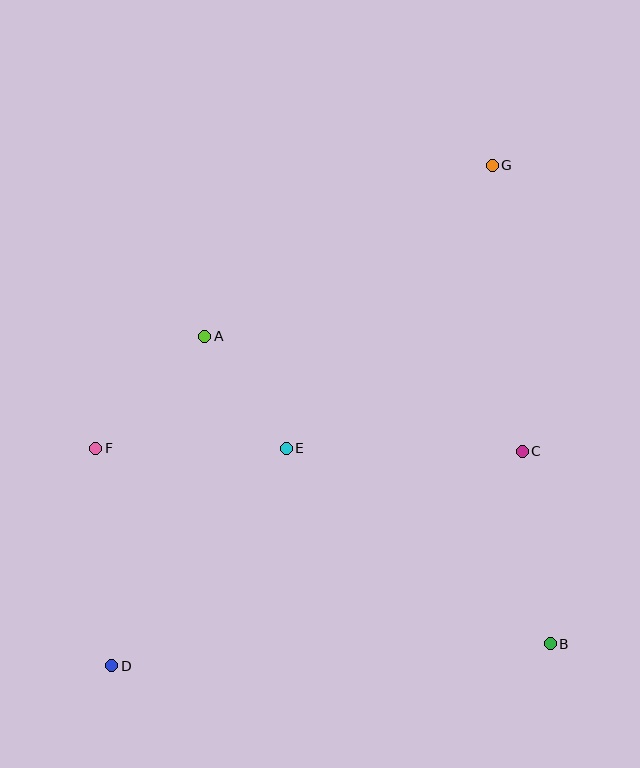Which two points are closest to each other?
Points A and E are closest to each other.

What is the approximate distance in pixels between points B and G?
The distance between B and G is approximately 482 pixels.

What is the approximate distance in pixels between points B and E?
The distance between B and E is approximately 328 pixels.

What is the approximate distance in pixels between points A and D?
The distance between A and D is approximately 342 pixels.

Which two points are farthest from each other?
Points D and G are farthest from each other.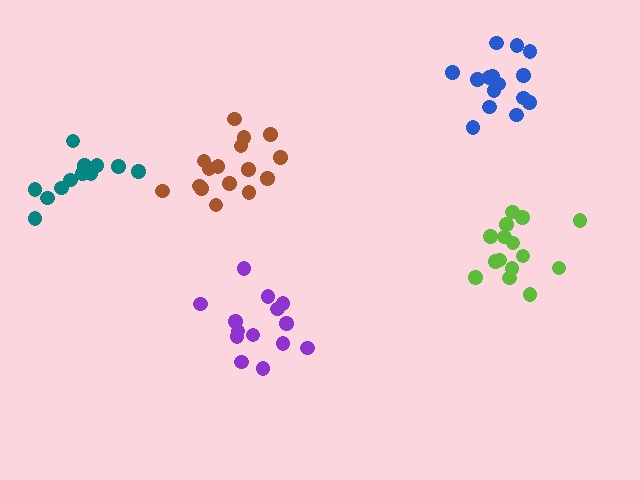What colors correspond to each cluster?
The clusters are colored: purple, lime, brown, blue, teal.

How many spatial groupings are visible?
There are 5 spatial groupings.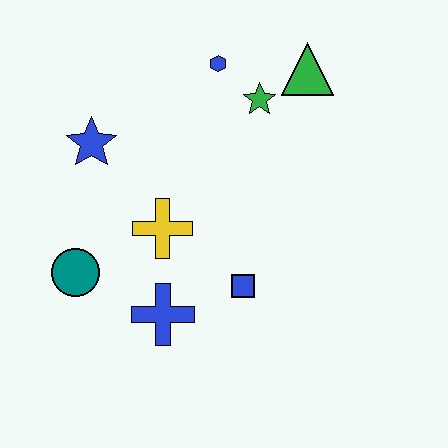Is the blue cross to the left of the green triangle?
Yes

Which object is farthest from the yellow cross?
The green triangle is farthest from the yellow cross.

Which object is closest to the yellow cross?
The blue cross is closest to the yellow cross.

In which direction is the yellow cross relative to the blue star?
The yellow cross is below the blue star.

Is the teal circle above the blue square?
Yes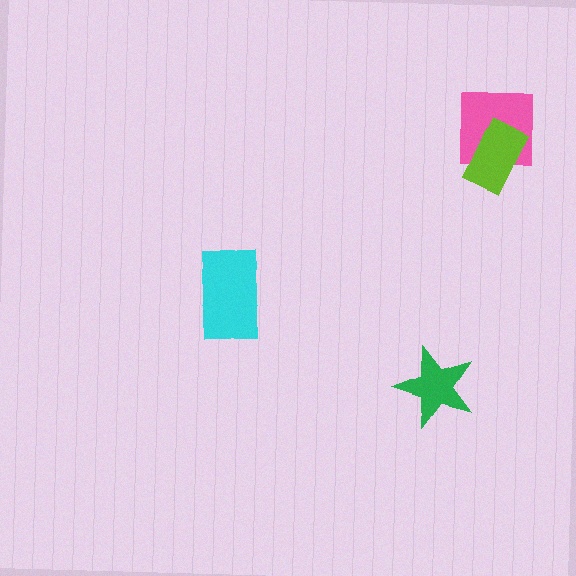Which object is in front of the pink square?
The lime rectangle is in front of the pink square.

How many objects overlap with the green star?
0 objects overlap with the green star.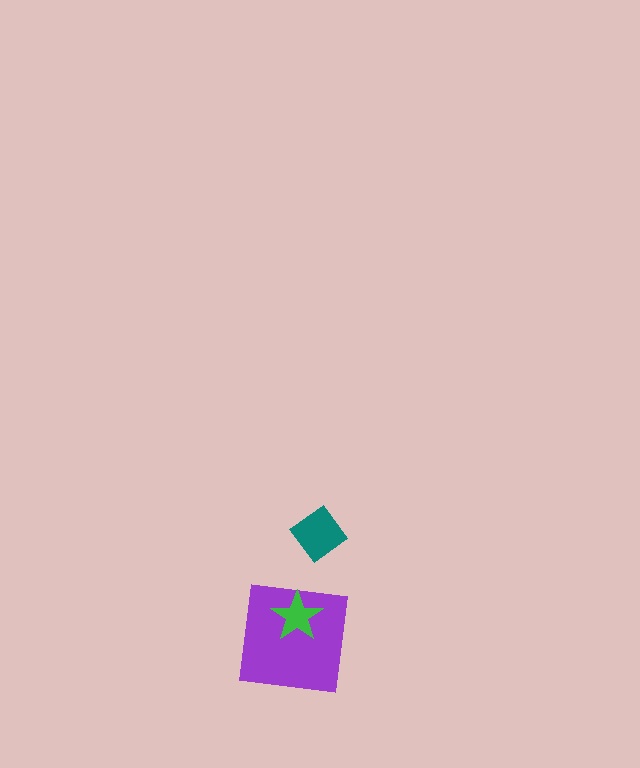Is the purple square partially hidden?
Yes, it is partially covered by another shape.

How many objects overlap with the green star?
1 object overlaps with the green star.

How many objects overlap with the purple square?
1 object overlaps with the purple square.